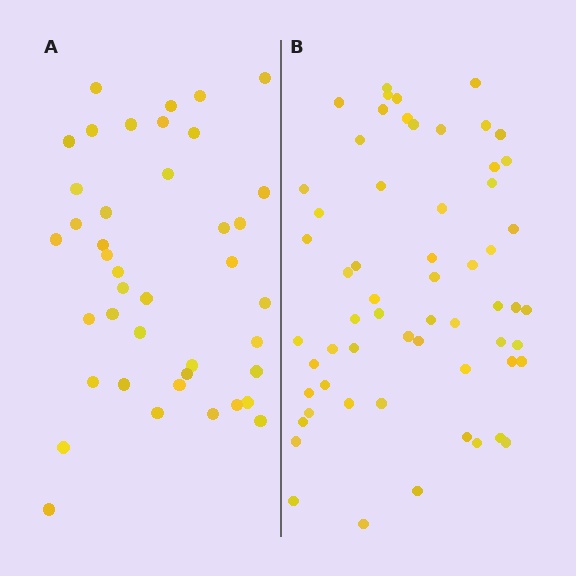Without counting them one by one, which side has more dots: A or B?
Region B (the right region) has more dots.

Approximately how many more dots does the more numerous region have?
Region B has approximately 20 more dots than region A.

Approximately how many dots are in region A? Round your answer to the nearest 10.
About 40 dots. (The exact count is 41, which rounds to 40.)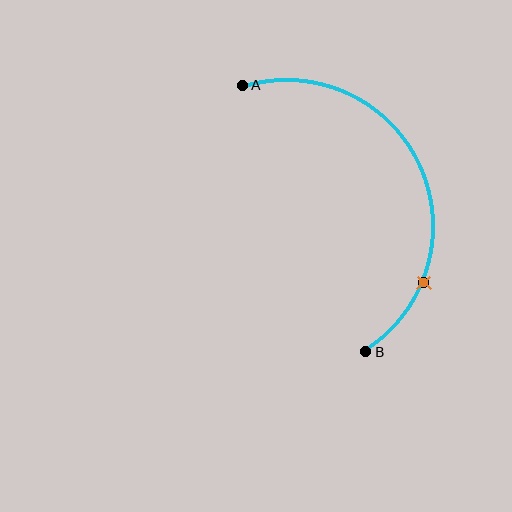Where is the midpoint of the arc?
The arc midpoint is the point on the curve farthest from the straight line joining A and B. It sits to the right of that line.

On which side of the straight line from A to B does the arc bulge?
The arc bulges to the right of the straight line connecting A and B.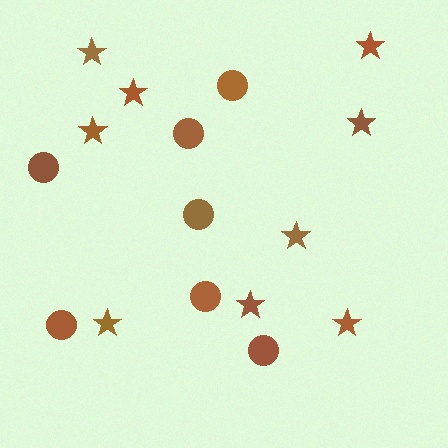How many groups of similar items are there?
There are 2 groups: one group of stars (9) and one group of circles (7).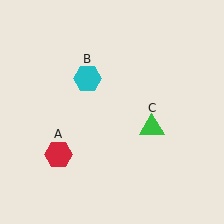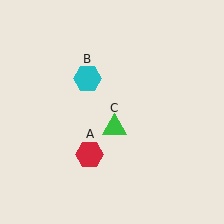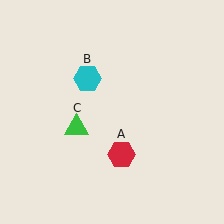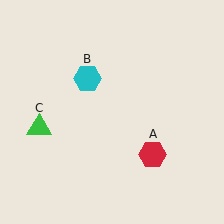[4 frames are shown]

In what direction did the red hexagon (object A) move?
The red hexagon (object A) moved right.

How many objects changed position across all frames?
2 objects changed position: red hexagon (object A), green triangle (object C).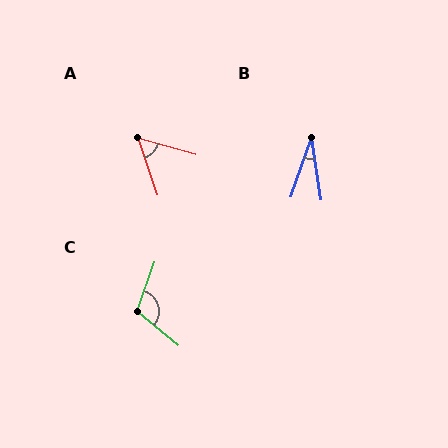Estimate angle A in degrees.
Approximately 55 degrees.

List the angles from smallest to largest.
B (28°), A (55°), C (110°).